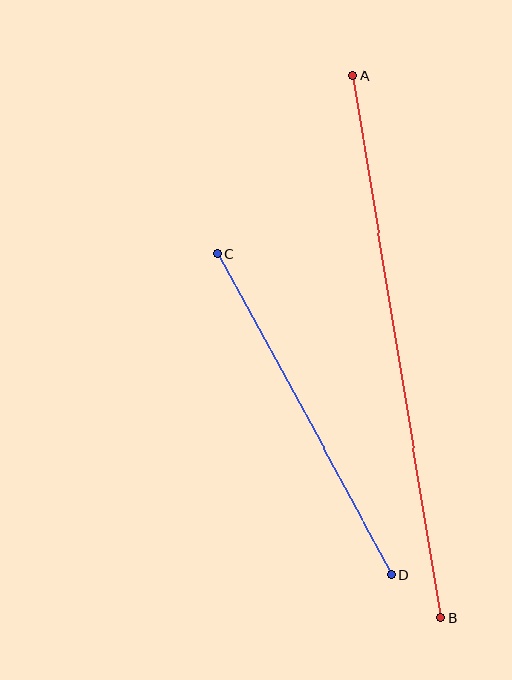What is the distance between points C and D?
The distance is approximately 365 pixels.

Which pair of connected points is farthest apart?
Points A and B are farthest apart.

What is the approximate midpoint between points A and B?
The midpoint is at approximately (397, 347) pixels.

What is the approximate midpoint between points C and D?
The midpoint is at approximately (305, 414) pixels.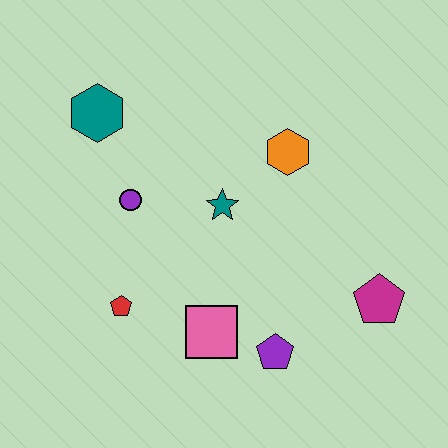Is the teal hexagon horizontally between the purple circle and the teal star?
No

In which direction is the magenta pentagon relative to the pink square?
The magenta pentagon is to the right of the pink square.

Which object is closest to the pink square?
The purple pentagon is closest to the pink square.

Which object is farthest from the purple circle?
The magenta pentagon is farthest from the purple circle.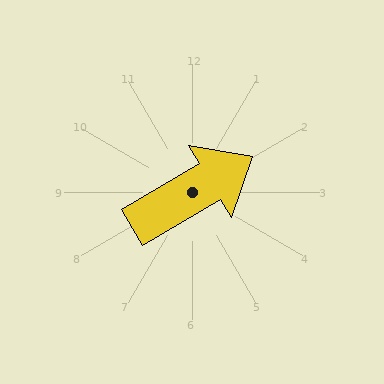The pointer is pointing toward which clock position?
Roughly 2 o'clock.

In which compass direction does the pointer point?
Northeast.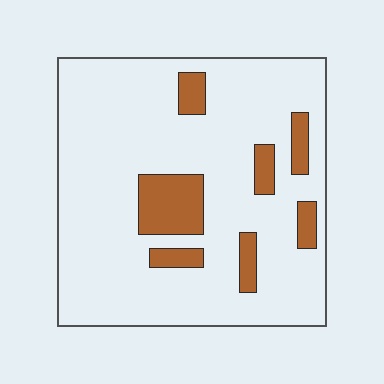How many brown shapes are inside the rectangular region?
7.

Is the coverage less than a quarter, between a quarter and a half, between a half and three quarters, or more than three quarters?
Less than a quarter.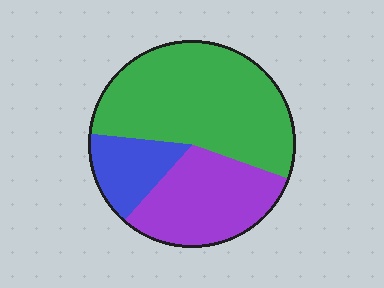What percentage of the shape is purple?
Purple takes up about one third (1/3) of the shape.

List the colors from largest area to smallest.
From largest to smallest: green, purple, blue.